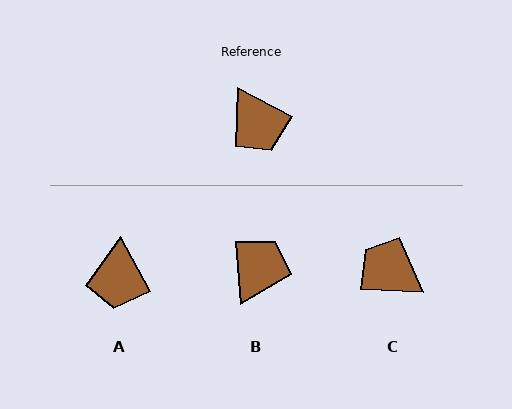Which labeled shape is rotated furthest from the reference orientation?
C, about 154 degrees away.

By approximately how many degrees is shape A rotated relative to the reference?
Approximately 34 degrees clockwise.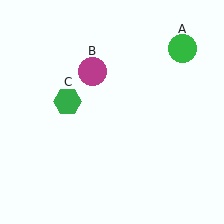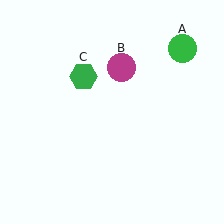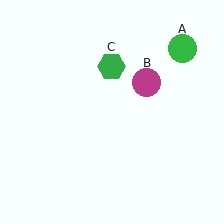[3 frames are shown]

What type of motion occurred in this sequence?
The magenta circle (object B), green hexagon (object C) rotated clockwise around the center of the scene.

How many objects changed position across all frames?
2 objects changed position: magenta circle (object B), green hexagon (object C).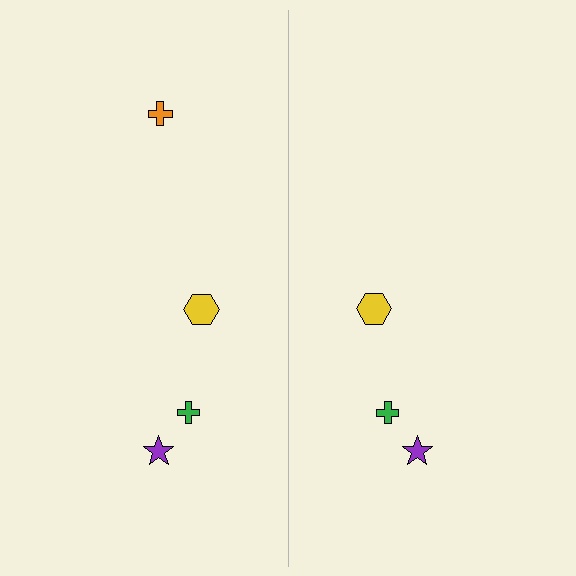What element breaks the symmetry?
A orange cross is missing from the right side.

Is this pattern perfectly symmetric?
No, the pattern is not perfectly symmetric. A orange cross is missing from the right side.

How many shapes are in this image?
There are 7 shapes in this image.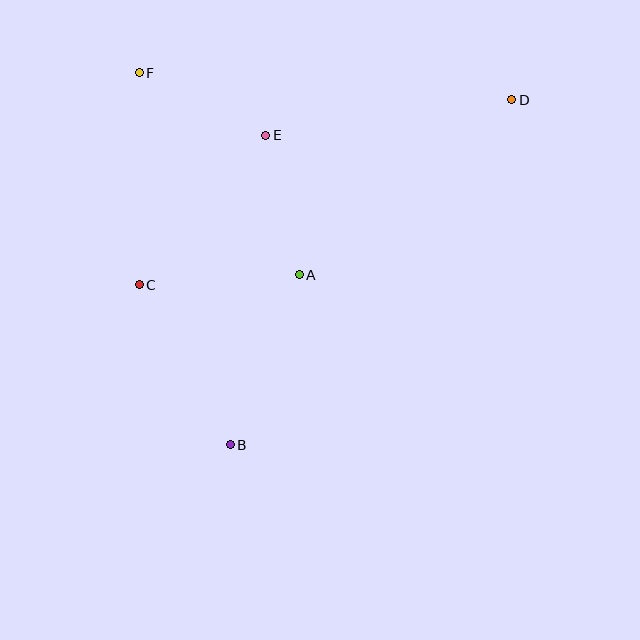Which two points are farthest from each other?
Points B and D are farthest from each other.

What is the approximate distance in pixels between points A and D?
The distance between A and D is approximately 275 pixels.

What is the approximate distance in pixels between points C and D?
The distance between C and D is approximately 416 pixels.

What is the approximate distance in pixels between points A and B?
The distance between A and B is approximately 183 pixels.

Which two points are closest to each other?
Points E and F are closest to each other.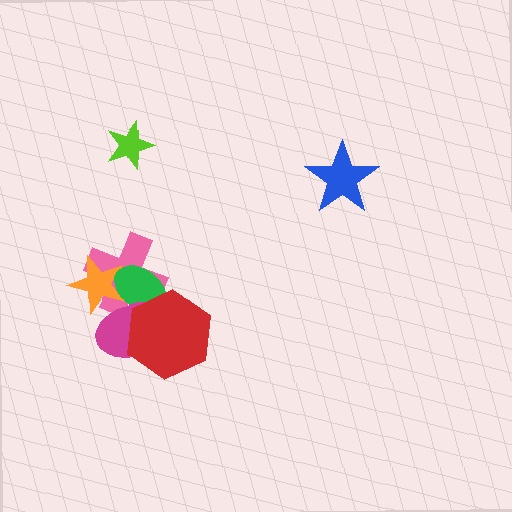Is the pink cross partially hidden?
Yes, it is partially covered by another shape.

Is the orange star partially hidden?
Yes, it is partially covered by another shape.